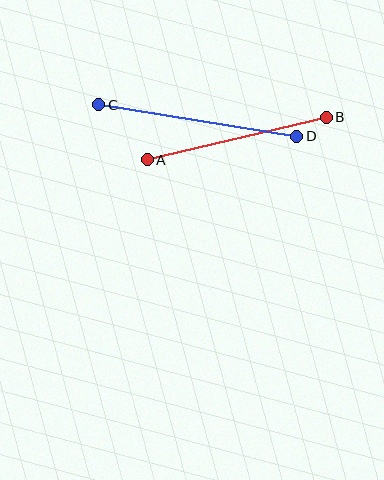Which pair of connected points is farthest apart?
Points C and D are farthest apart.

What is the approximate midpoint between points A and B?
The midpoint is at approximately (237, 139) pixels.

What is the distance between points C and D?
The distance is approximately 200 pixels.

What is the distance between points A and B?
The distance is approximately 184 pixels.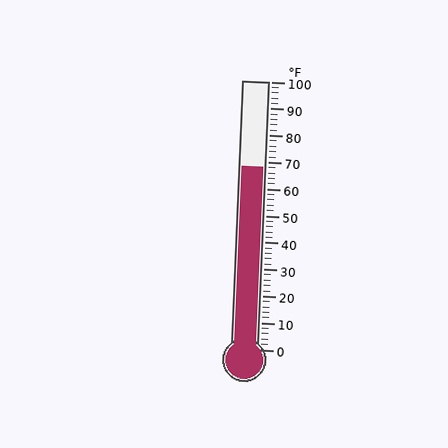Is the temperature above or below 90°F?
The temperature is below 90°F.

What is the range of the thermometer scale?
The thermometer scale ranges from 0°F to 100°F.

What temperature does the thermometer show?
The thermometer shows approximately 68°F.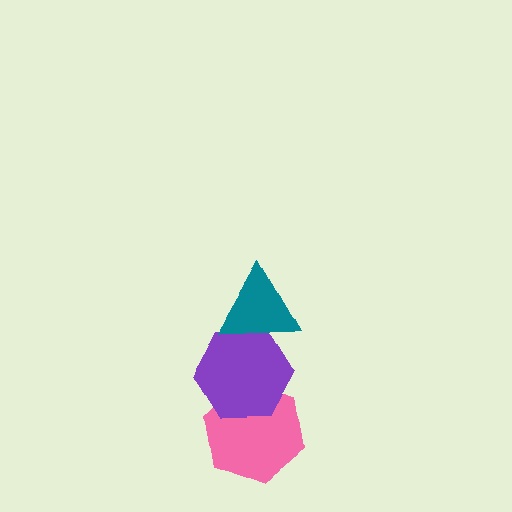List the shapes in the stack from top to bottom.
From top to bottom: the teal triangle, the purple hexagon, the pink hexagon.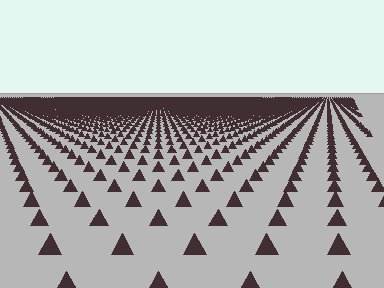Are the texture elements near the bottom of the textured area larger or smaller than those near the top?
Larger. Near the bottom, elements are closer to the viewer and appear at a bigger on-screen size.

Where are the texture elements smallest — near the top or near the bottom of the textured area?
Near the top.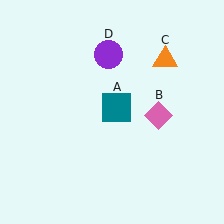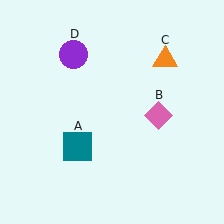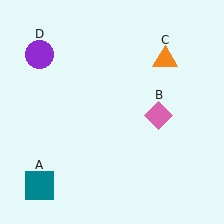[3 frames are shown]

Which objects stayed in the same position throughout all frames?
Pink diamond (object B) and orange triangle (object C) remained stationary.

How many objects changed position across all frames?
2 objects changed position: teal square (object A), purple circle (object D).